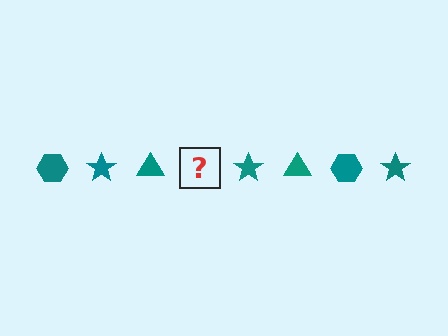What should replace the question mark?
The question mark should be replaced with a teal hexagon.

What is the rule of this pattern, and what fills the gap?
The rule is that the pattern cycles through hexagon, star, triangle shapes in teal. The gap should be filled with a teal hexagon.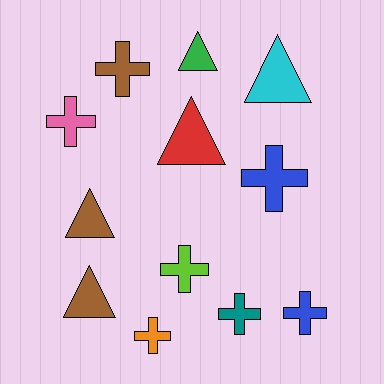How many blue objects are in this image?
There are 2 blue objects.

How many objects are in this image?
There are 12 objects.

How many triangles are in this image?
There are 5 triangles.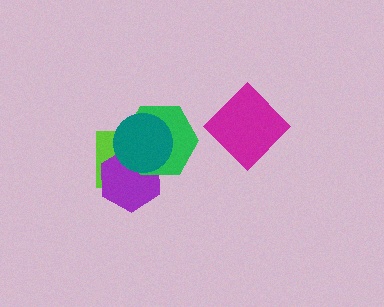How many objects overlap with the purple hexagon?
3 objects overlap with the purple hexagon.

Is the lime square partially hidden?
Yes, it is partially covered by another shape.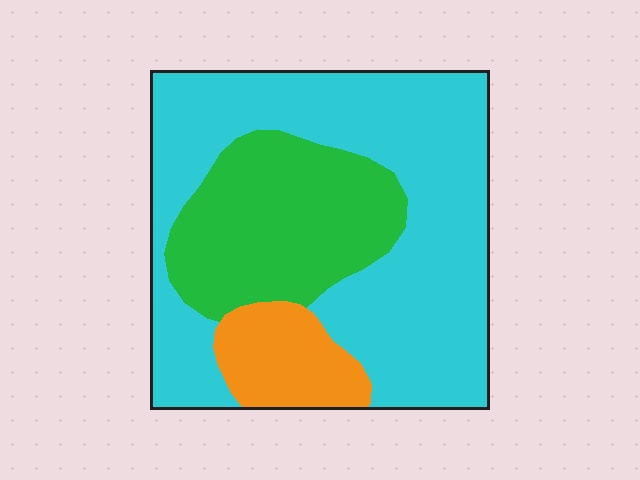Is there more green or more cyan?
Cyan.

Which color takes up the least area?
Orange, at roughly 10%.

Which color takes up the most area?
Cyan, at roughly 60%.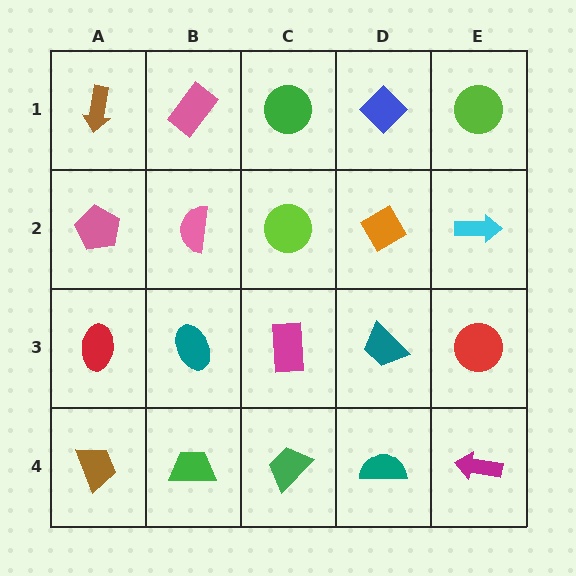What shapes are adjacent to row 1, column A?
A pink pentagon (row 2, column A), a pink rectangle (row 1, column B).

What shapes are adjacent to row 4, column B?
A teal ellipse (row 3, column B), a brown trapezoid (row 4, column A), a green trapezoid (row 4, column C).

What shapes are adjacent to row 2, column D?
A blue diamond (row 1, column D), a teal trapezoid (row 3, column D), a lime circle (row 2, column C), a cyan arrow (row 2, column E).